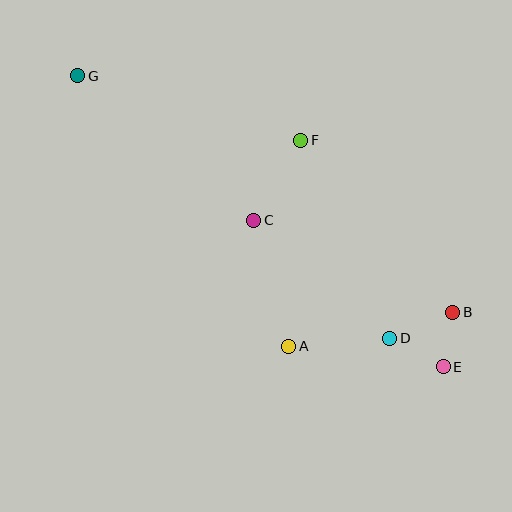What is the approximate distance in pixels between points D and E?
The distance between D and E is approximately 61 pixels.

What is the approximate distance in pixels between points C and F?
The distance between C and F is approximately 93 pixels.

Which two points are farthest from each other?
Points E and G are farthest from each other.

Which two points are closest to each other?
Points B and E are closest to each other.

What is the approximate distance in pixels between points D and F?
The distance between D and F is approximately 217 pixels.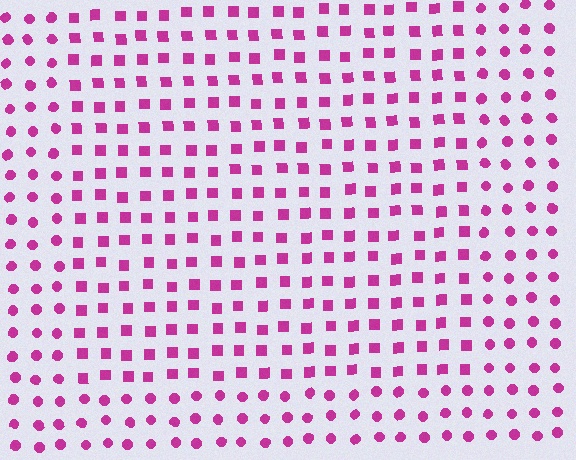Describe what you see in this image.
The image is filled with small magenta elements arranged in a uniform grid. A rectangle-shaped region contains squares, while the surrounding area contains circles. The boundary is defined purely by the change in element shape.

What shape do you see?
I see a rectangle.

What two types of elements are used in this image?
The image uses squares inside the rectangle region and circles outside it.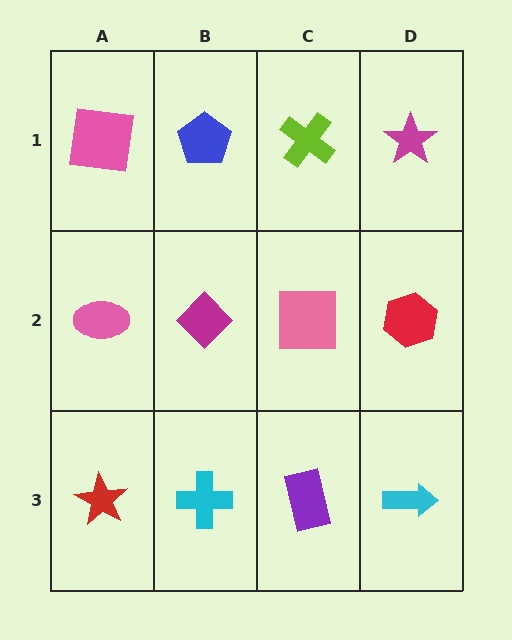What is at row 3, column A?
A red star.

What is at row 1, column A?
A pink square.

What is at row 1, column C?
A lime cross.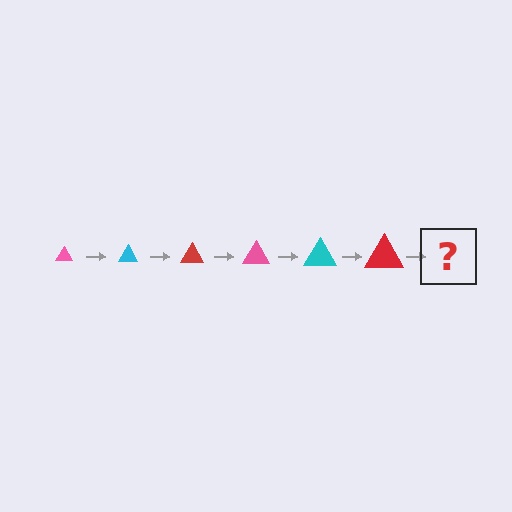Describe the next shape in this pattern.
It should be a pink triangle, larger than the previous one.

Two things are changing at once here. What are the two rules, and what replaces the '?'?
The two rules are that the triangle grows larger each step and the color cycles through pink, cyan, and red. The '?' should be a pink triangle, larger than the previous one.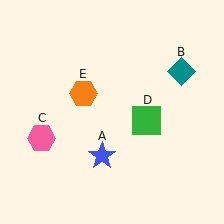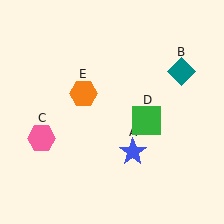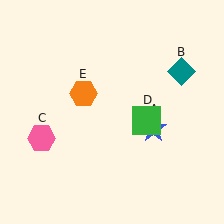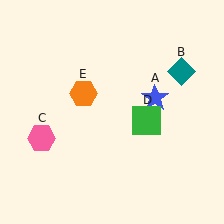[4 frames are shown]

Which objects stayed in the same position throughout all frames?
Teal diamond (object B) and pink hexagon (object C) and green square (object D) and orange hexagon (object E) remained stationary.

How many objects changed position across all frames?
1 object changed position: blue star (object A).